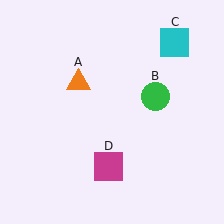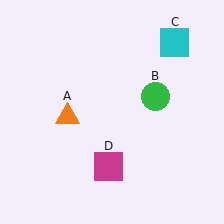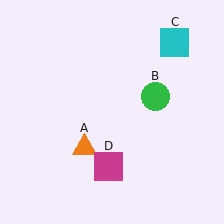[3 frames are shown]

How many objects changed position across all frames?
1 object changed position: orange triangle (object A).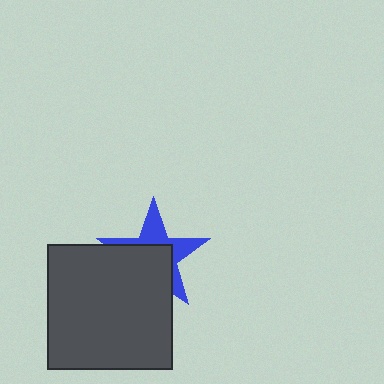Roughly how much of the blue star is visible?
A small part of it is visible (roughly 44%).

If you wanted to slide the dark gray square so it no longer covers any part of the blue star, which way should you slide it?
Slide it down — that is the most direct way to separate the two shapes.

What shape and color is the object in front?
The object in front is a dark gray square.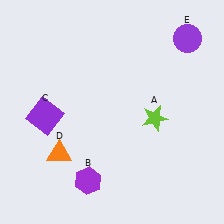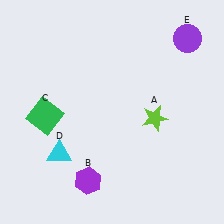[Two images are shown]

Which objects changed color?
C changed from purple to green. D changed from orange to cyan.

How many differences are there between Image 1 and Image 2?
There are 2 differences between the two images.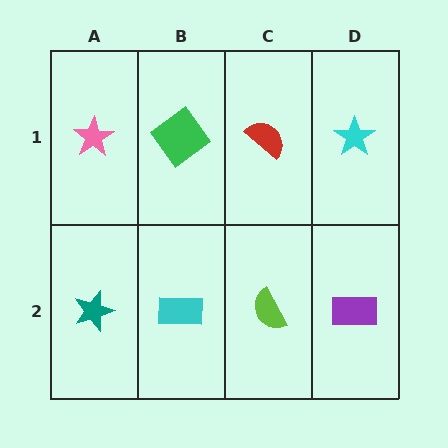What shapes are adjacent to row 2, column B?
A green diamond (row 1, column B), a teal star (row 2, column A), a lime semicircle (row 2, column C).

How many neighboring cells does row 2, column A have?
2.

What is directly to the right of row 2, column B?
A lime semicircle.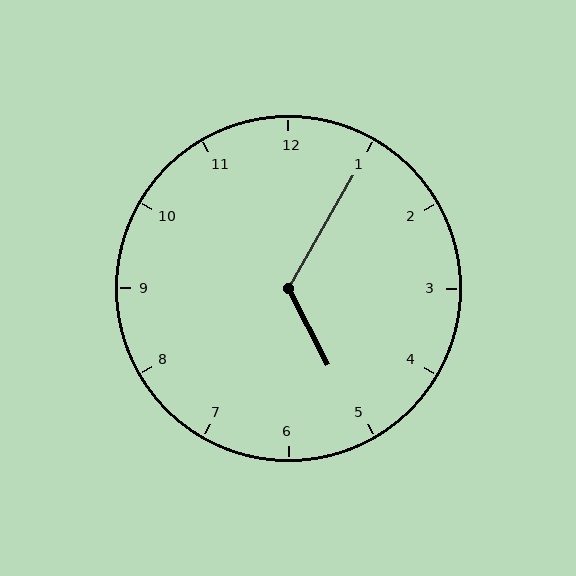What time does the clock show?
5:05.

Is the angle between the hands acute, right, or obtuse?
It is obtuse.